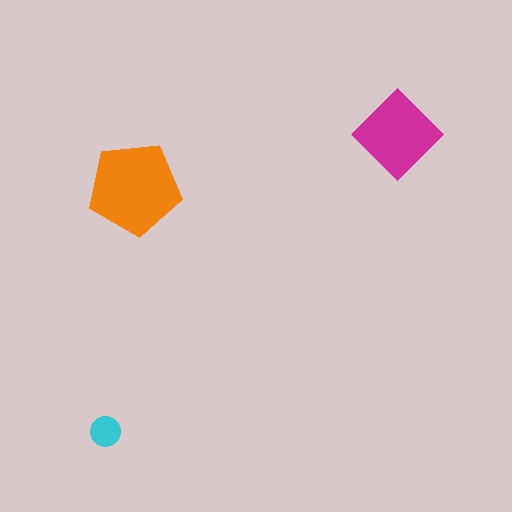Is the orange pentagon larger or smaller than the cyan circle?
Larger.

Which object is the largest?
The orange pentagon.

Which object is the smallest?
The cyan circle.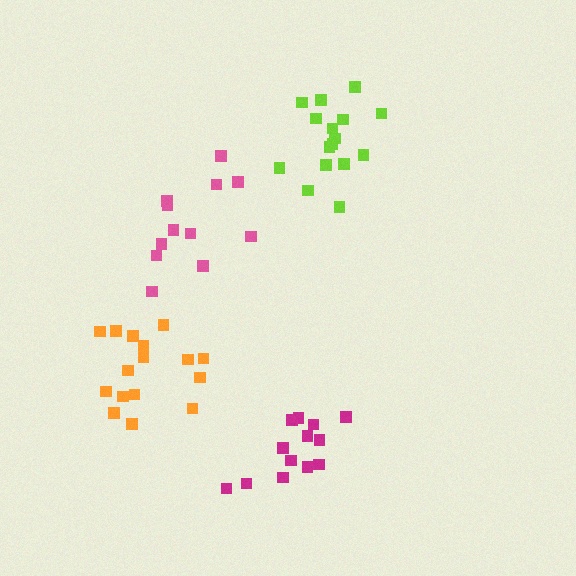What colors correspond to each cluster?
The clusters are colored: pink, magenta, orange, lime.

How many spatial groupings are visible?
There are 4 spatial groupings.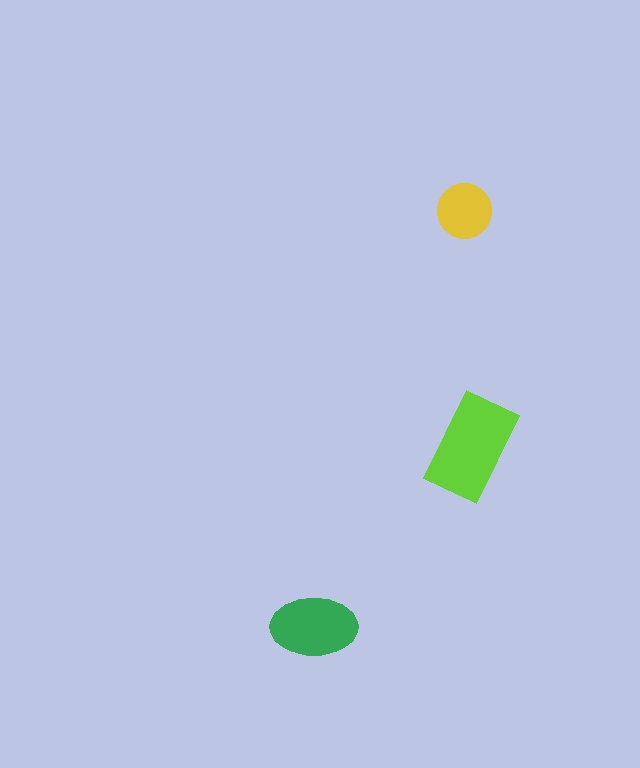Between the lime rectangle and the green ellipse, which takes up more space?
The lime rectangle.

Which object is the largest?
The lime rectangle.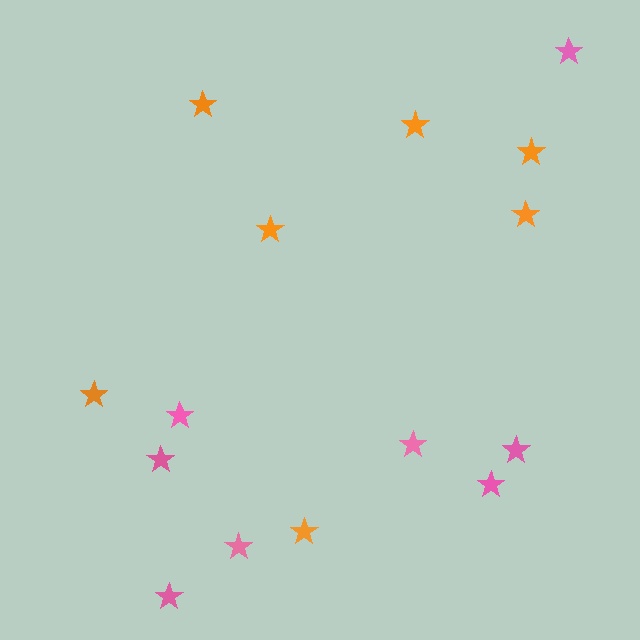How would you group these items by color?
There are 2 groups: one group of pink stars (8) and one group of orange stars (7).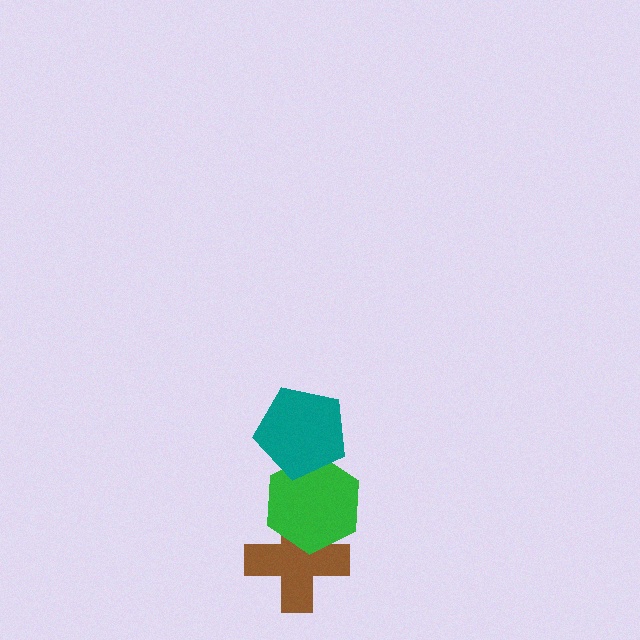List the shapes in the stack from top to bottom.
From top to bottom: the teal pentagon, the green hexagon, the brown cross.